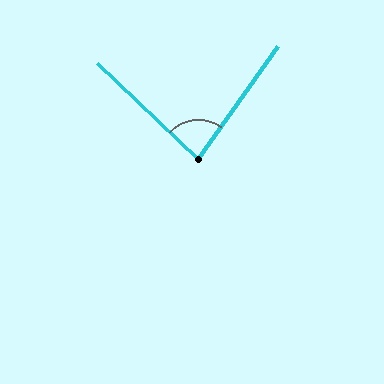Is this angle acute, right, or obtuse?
It is acute.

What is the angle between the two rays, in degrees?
Approximately 82 degrees.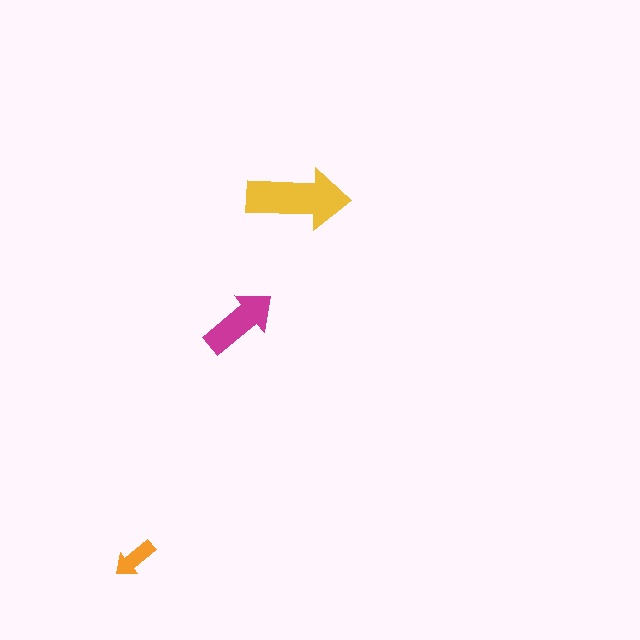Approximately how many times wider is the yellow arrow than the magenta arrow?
About 1.5 times wider.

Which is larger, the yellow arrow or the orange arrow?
The yellow one.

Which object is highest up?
The yellow arrow is topmost.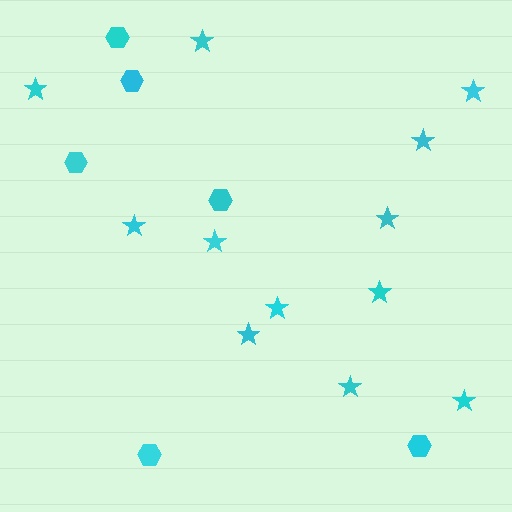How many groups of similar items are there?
There are 2 groups: one group of hexagons (6) and one group of stars (12).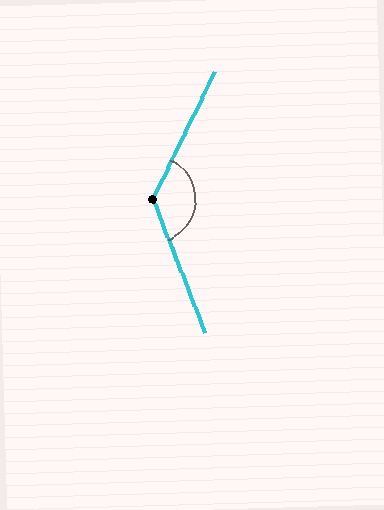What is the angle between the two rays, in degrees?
Approximately 133 degrees.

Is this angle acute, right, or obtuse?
It is obtuse.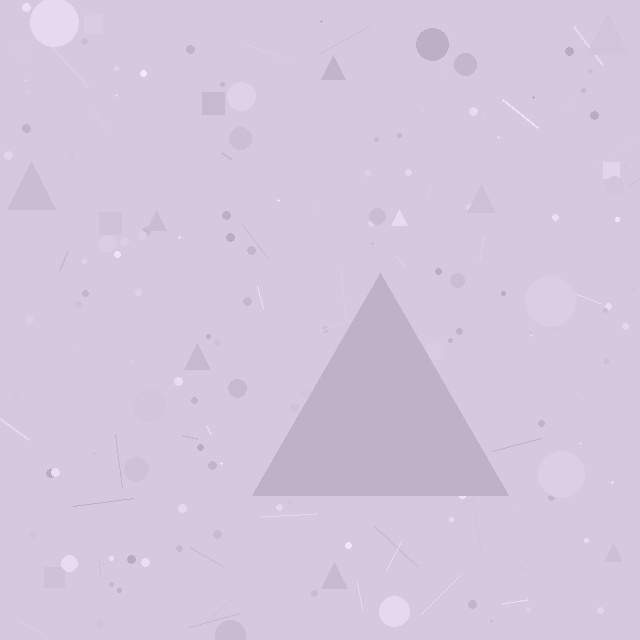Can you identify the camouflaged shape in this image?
The camouflaged shape is a triangle.